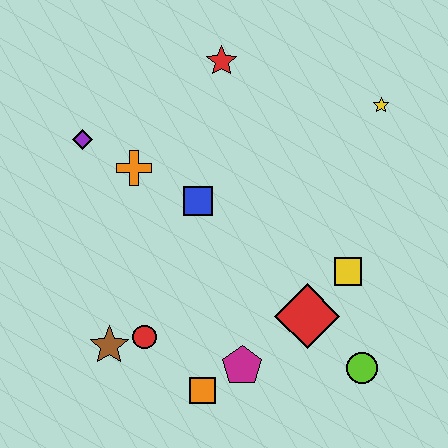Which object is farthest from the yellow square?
The purple diamond is farthest from the yellow square.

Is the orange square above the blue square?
No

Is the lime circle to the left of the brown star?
No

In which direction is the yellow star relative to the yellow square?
The yellow star is above the yellow square.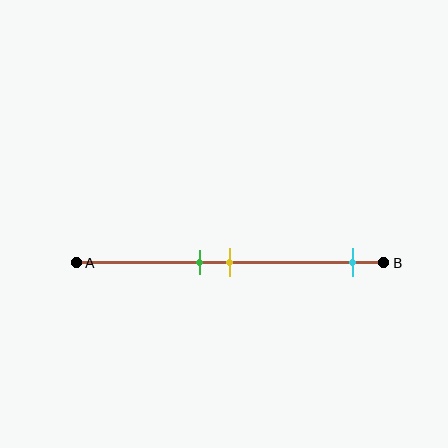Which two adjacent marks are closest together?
The green and yellow marks are the closest adjacent pair.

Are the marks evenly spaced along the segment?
No, the marks are not evenly spaced.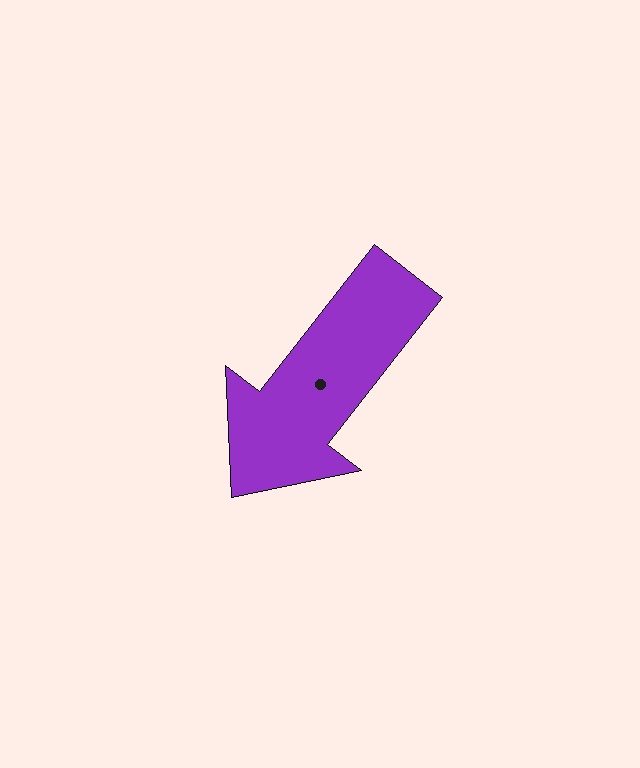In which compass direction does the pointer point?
Southwest.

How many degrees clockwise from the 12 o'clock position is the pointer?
Approximately 218 degrees.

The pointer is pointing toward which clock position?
Roughly 7 o'clock.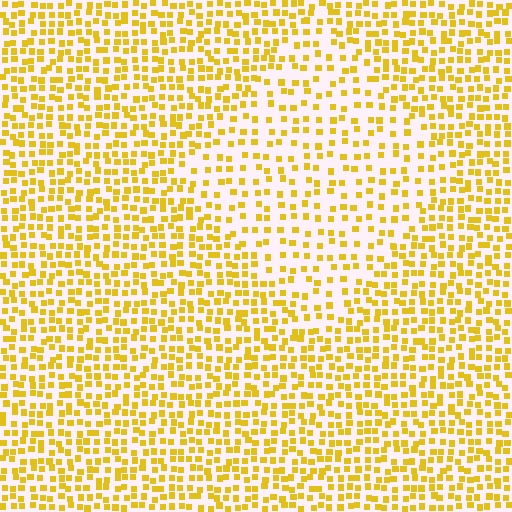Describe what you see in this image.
The image contains small yellow elements arranged at two different densities. A diamond-shaped region is visible where the elements are less densely packed than the surrounding area.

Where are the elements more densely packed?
The elements are more densely packed outside the diamond boundary.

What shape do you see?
I see a diamond.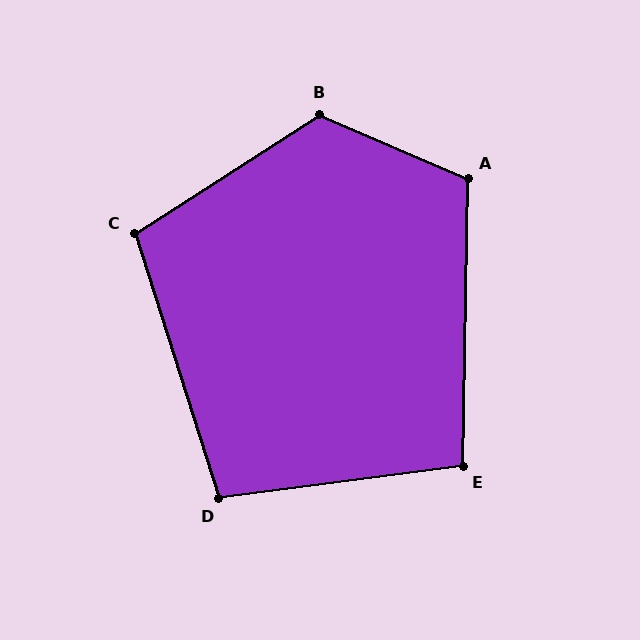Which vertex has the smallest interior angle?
E, at approximately 98 degrees.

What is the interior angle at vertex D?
Approximately 100 degrees (obtuse).